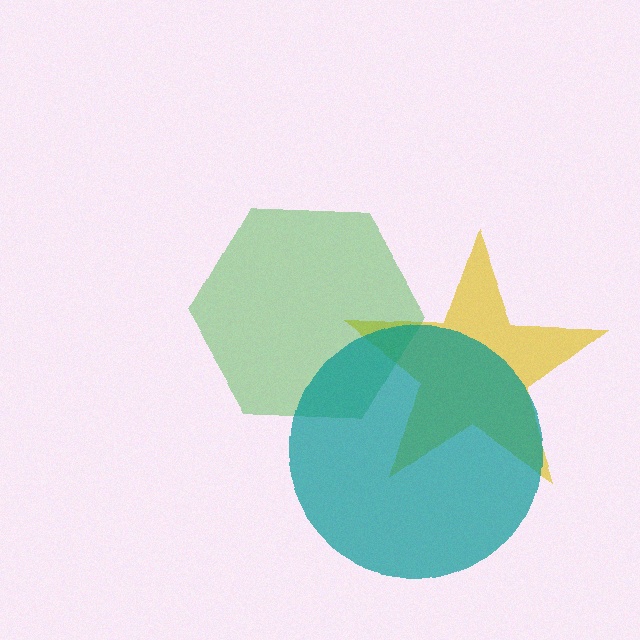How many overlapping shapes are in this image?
There are 3 overlapping shapes in the image.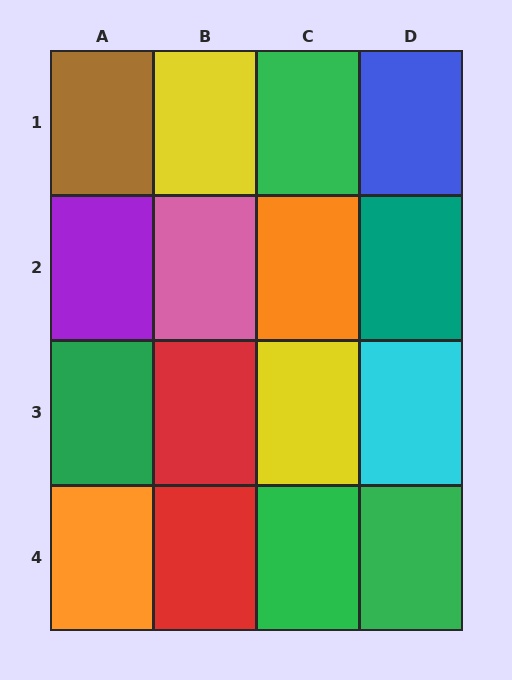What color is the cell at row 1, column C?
Green.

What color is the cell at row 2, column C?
Orange.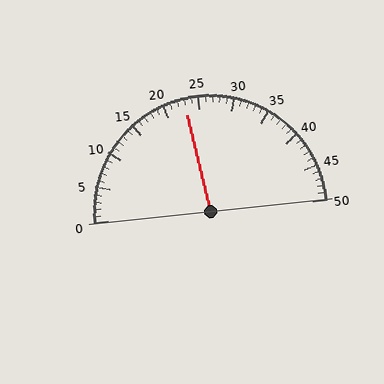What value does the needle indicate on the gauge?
The needle indicates approximately 23.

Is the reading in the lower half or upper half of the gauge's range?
The reading is in the lower half of the range (0 to 50).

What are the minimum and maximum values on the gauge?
The gauge ranges from 0 to 50.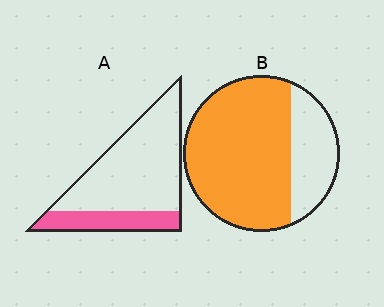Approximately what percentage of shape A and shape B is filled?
A is approximately 25% and B is approximately 75%.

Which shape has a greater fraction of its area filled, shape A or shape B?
Shape B.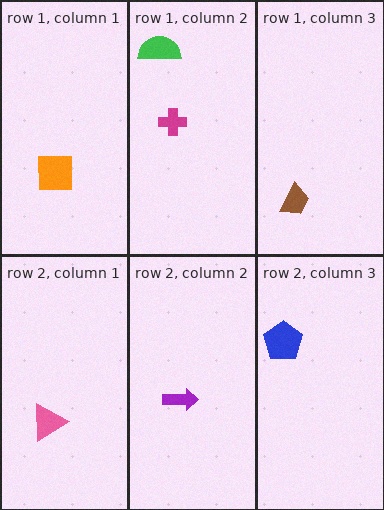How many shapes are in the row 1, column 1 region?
1.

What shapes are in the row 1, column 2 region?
The green semicircle, the magenta cross.